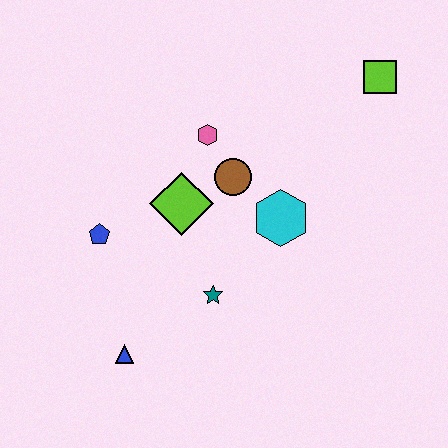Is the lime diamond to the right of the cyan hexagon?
No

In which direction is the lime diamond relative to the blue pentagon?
The lime diamond is to the right of the blue pentagon.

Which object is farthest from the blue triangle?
The lime square is farthest from the blue triangle.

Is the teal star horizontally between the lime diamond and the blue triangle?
No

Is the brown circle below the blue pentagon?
No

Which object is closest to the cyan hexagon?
The brown circle is closest to the cyan hexagon.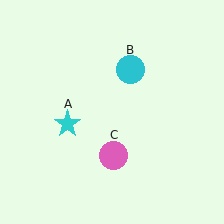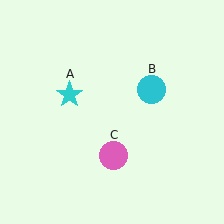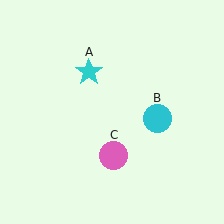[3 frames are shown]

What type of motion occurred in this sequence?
The cyan star (object A), cyan circle (object B) rotated clockwise around the center of the scene.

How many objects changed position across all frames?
2 objects changed position: cyan star (object A), cyan circle (object B).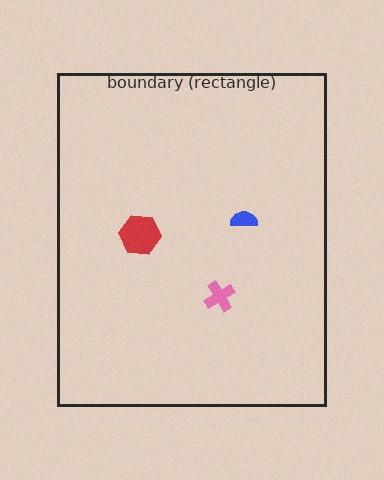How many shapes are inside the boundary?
3 inside, 0 outside.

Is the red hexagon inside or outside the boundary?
Inside.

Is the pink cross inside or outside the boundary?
Inside.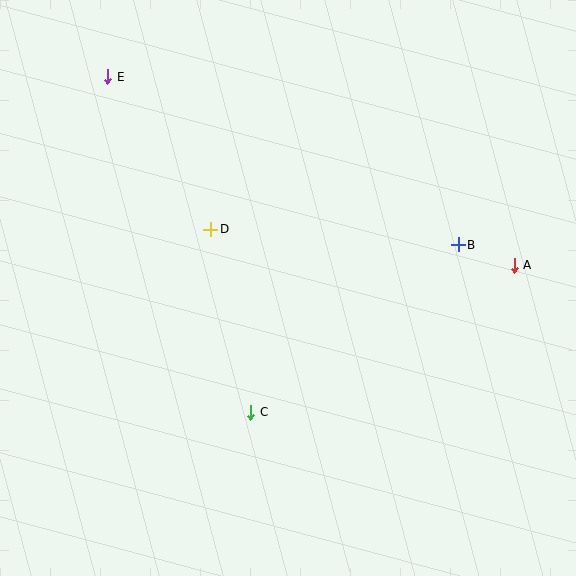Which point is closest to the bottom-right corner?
Point A is closest to the bottom-right corner.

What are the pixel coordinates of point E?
Point E is at (108, 77).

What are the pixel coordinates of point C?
Point C is at (251, 412).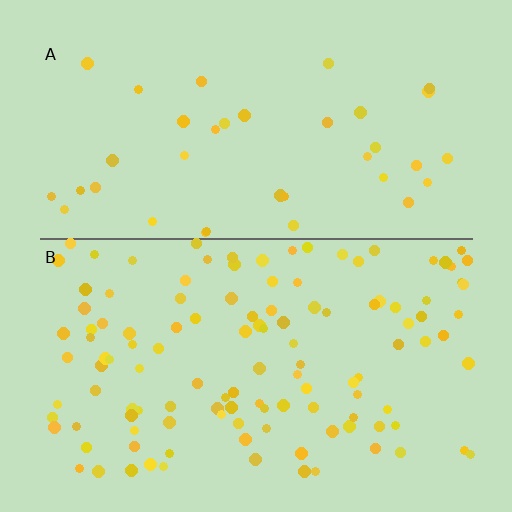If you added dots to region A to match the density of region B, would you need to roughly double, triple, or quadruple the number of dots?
Approximately triple.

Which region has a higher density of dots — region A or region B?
B (the bottom).